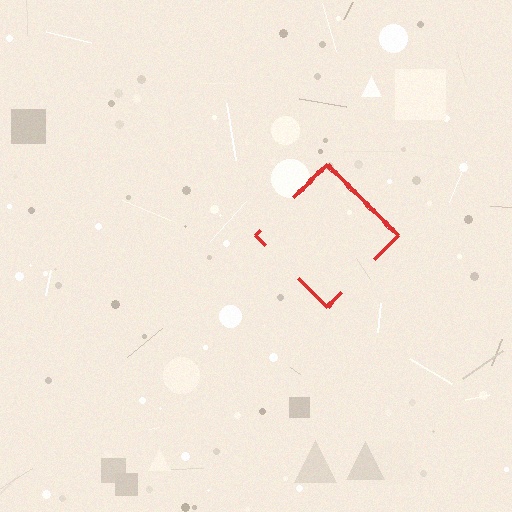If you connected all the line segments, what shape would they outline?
They would outline a diamond.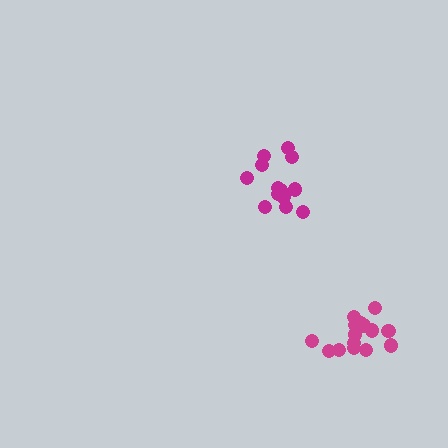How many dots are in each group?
Group 1: 15 dots, Group 2: 13 dots (28 total).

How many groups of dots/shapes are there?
There are 2 groups.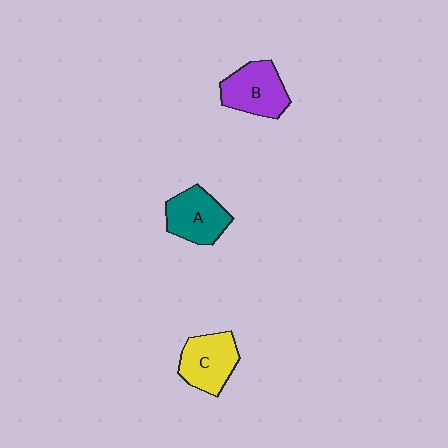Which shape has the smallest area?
Shape A (teal).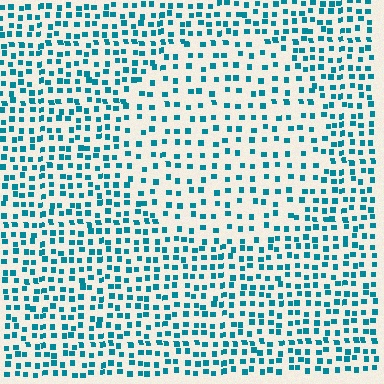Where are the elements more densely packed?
The elements are more densely packed outside the circle boundary.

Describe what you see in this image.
The image contains small teal elements arranged at two different densities. A circle-shaped region is visible where the elements are less densely packed than the surrounding area.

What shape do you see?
I see a circle.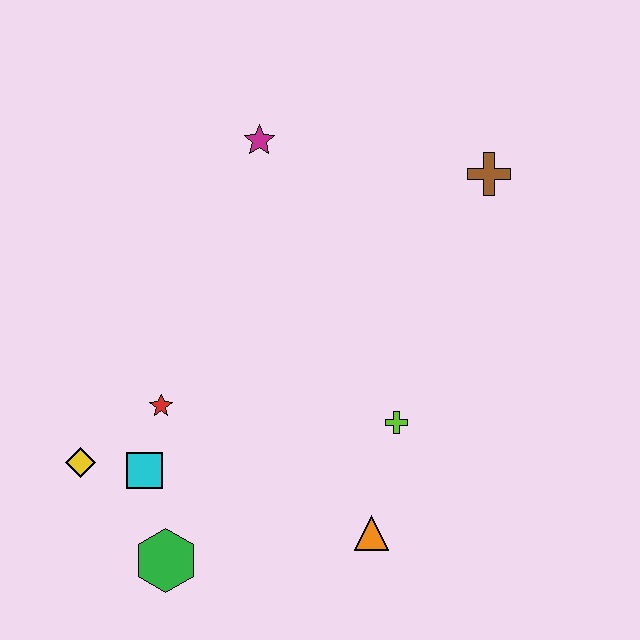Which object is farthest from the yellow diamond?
The brown cross is farthest from the yellow diamond.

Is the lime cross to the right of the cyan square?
Yes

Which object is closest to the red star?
The cyan square is closest to the red star.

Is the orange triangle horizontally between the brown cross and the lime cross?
No